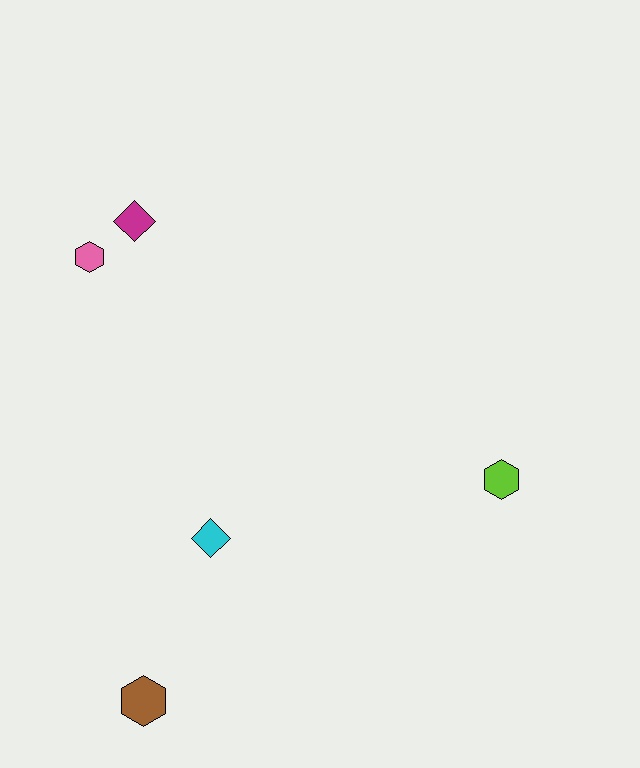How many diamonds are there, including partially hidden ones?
There are 2 diamonds.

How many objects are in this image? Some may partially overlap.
There are 5 objects.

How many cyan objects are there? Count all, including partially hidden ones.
There is 1 cyan object.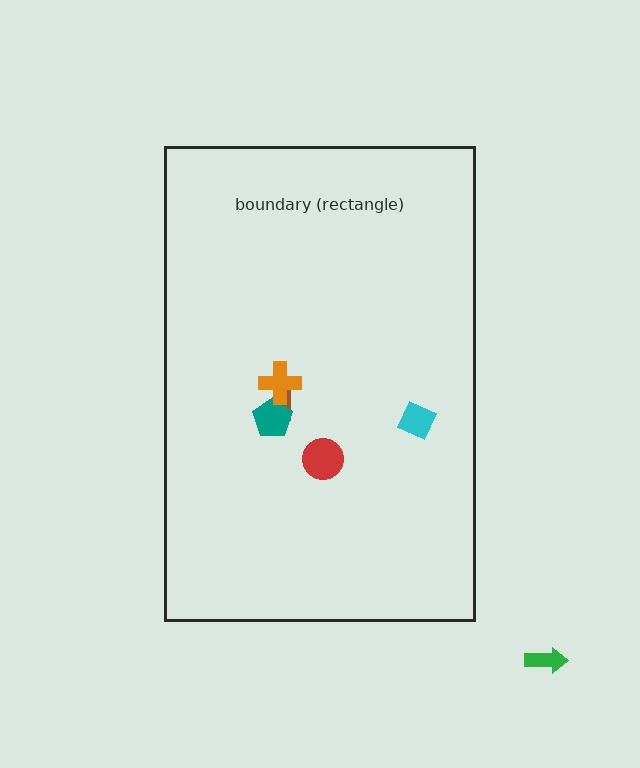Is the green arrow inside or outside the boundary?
Outside.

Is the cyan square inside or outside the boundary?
Inside.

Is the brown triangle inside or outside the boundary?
Inside.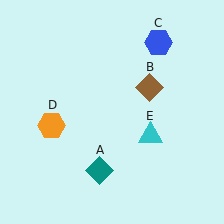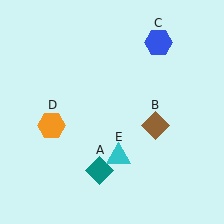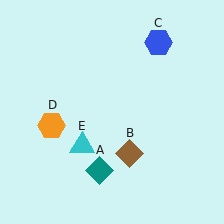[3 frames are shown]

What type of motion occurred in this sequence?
The brown diamond (object B), cyan triangle (object E) rotated clockwise around the center of the scene.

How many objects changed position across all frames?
2 objects changed position: brown diamond (object B), cyan triangle (object E).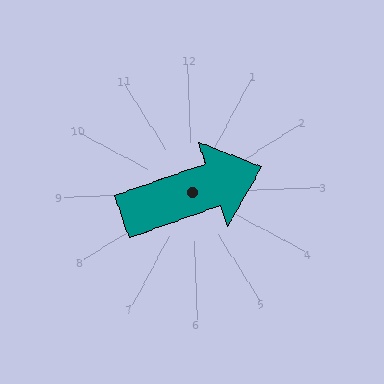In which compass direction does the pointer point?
East.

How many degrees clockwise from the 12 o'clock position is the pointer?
Approximately 73 degrees.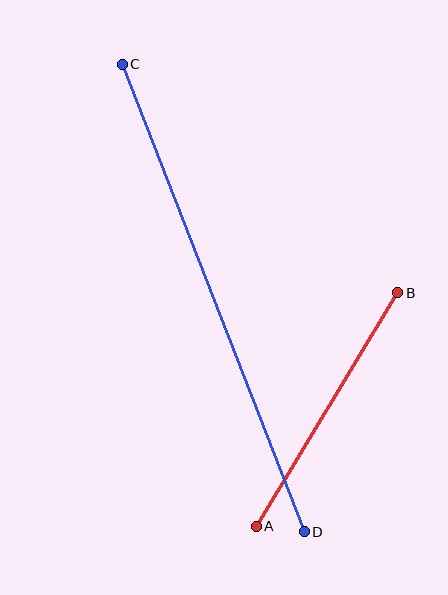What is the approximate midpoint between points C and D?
The midpoint is at approximately (213, 298) pixels.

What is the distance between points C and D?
The distance is approximately 502 pixels.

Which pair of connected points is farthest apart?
Points C and D are farthest apart.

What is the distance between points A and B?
The distance is approximately 273 pixels.